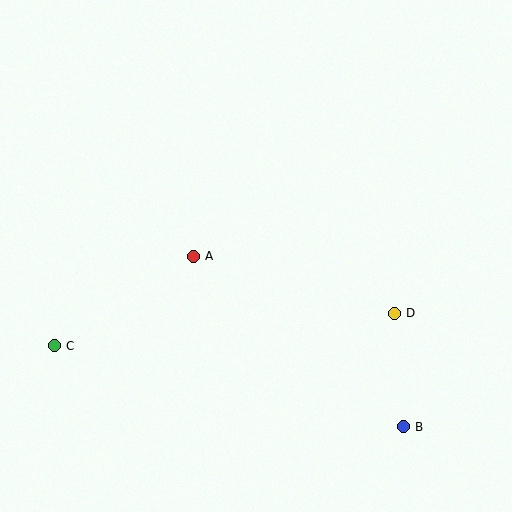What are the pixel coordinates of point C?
Point C is at (54, 346).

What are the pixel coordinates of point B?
Point B is at (403, 427).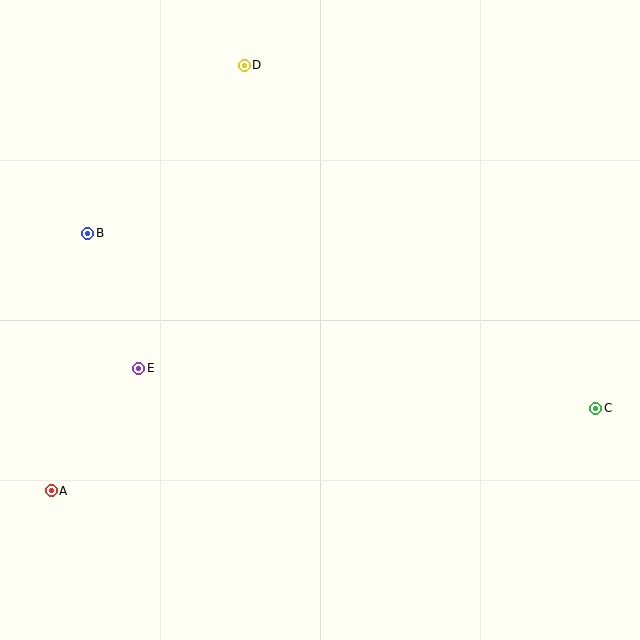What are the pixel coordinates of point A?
Point A is at (51, 491).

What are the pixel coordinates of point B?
Point B is at (88, 233).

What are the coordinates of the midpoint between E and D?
The midpoint between E and D is at (192, 217).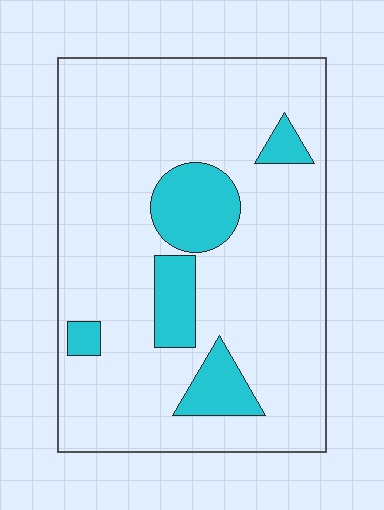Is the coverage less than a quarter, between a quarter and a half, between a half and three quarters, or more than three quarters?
Less than a quarter.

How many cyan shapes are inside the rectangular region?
5.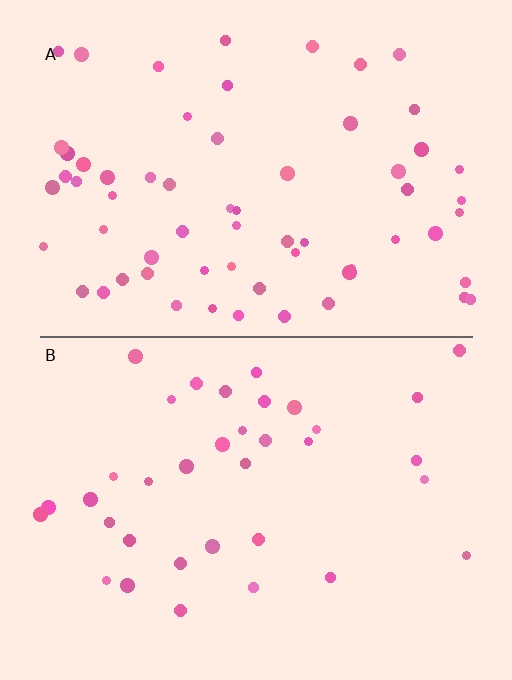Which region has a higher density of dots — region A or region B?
A (the top).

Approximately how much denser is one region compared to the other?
Approximately 1.7× — region A over region B.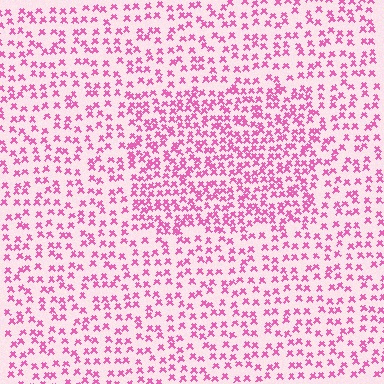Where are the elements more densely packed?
The elements are more densely packed inside the rectangle boundary.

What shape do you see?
I see a rectangle.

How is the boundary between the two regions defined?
The boundary is defined by a change in element density (approximately 1.7x ratio). All elements are the same color, size, and shape.